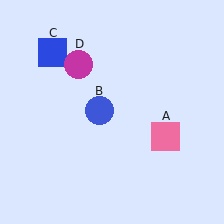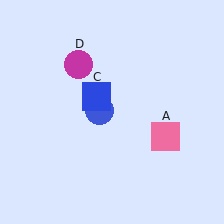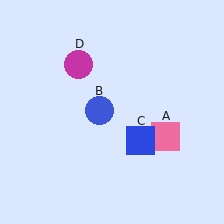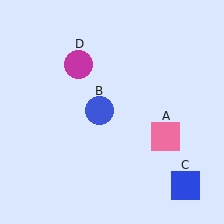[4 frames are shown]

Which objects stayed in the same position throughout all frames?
Pink square (object A) and blue circle (object B) and magenta circle (object D) remained stationary.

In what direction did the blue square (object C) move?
The blue square (object C) moved down and to the right.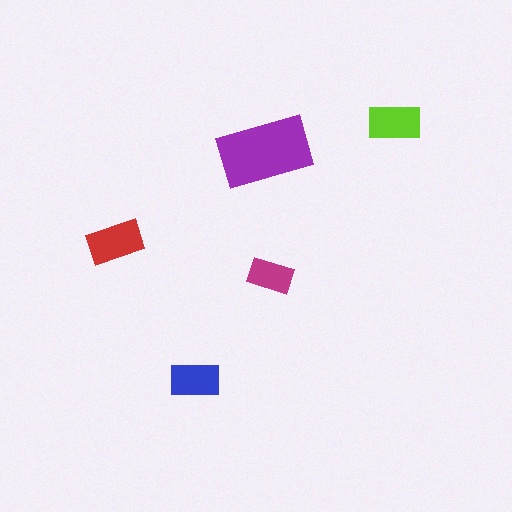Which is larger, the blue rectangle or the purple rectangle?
The purple one.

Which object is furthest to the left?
The red rectangle is leftmost.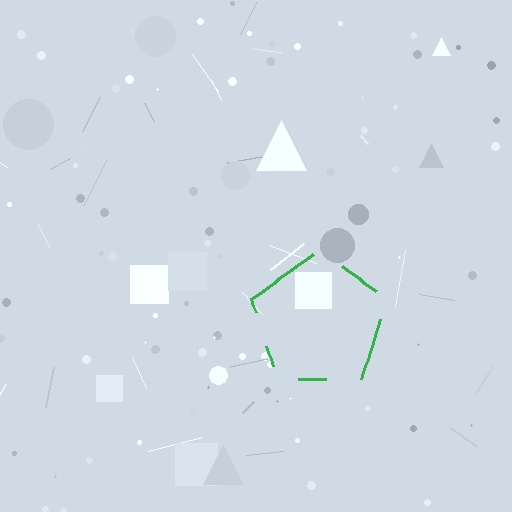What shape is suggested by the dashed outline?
The dashed outline suggests a pentagon.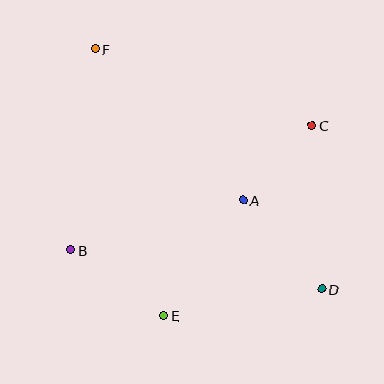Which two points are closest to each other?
Points A and C are closest to each other.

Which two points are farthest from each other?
Points D and F are farthest from each other.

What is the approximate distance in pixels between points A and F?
The distance between A and F is approximately 212 pixels.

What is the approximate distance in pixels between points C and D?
The distance between C and D is approximately 164 pixels.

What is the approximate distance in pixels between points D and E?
The distance between D and E is approximately 160 pixels.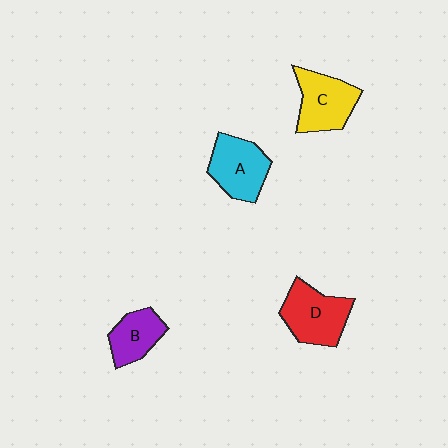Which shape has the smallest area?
Shape B (purple).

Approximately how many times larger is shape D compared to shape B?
Approximately 1.4 times.